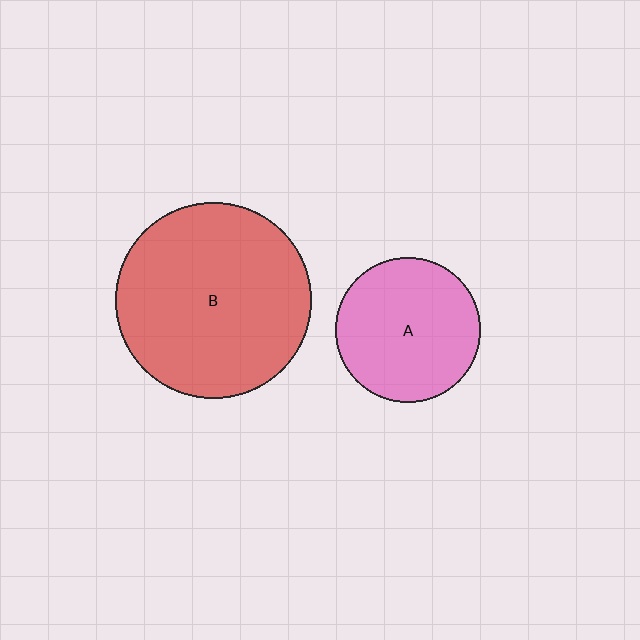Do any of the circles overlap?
No, none of the circles overlap.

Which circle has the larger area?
Circle B (red).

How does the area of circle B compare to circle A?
Approximately 1.8 times.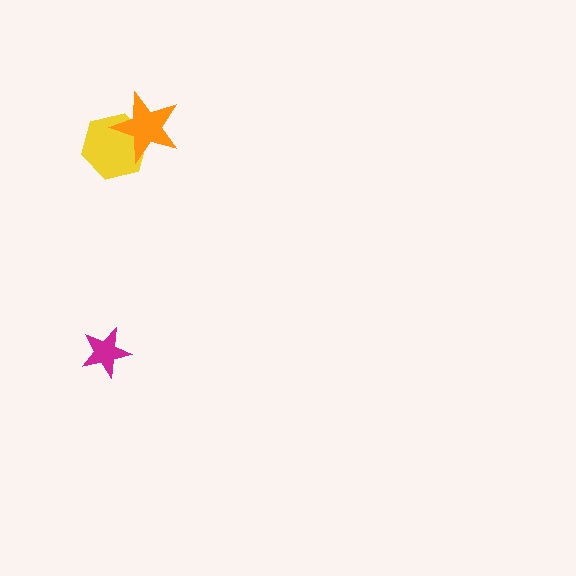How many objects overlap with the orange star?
1 object overlaps with the orange star.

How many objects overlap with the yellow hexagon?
1 object overlaps with the yellow hexagon.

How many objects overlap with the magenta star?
0 objects overlap with the magenta star.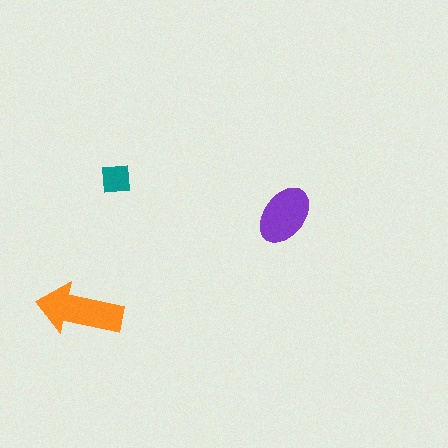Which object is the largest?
The orange arrow.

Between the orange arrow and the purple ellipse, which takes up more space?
The orange arrow.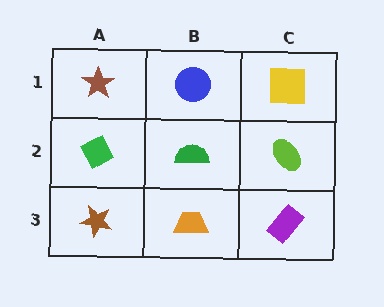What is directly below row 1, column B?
A green semicircle.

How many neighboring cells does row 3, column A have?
2.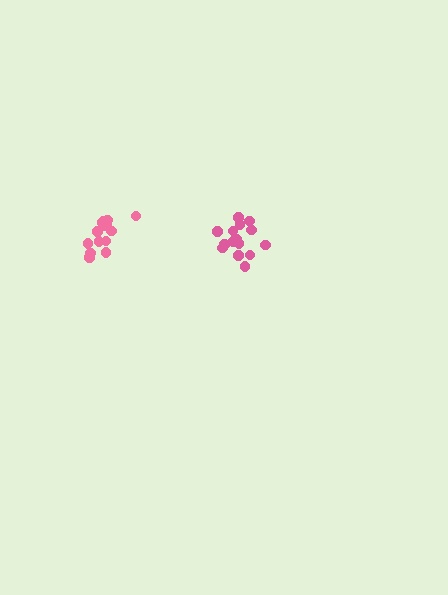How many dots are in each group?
Group 1: 15 dots, Group 2: 15 dots (30 total).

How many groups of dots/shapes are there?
There are 2 groups.